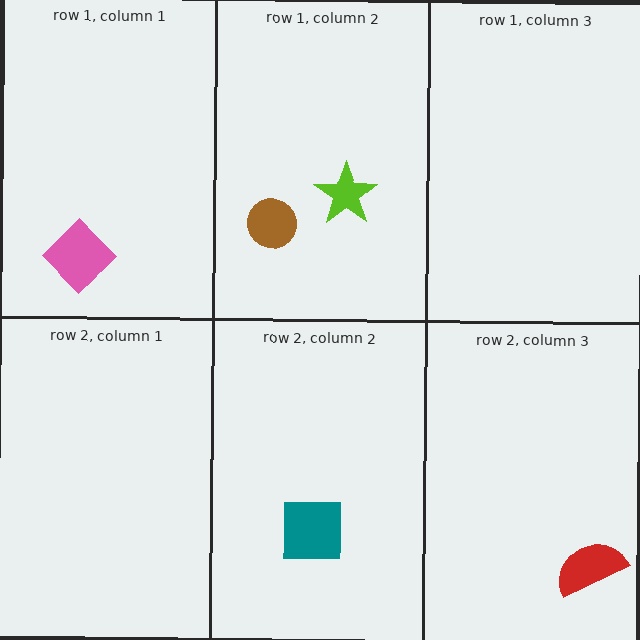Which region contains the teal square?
The row 2, column 2 region.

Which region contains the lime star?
The row 1, column 2 region.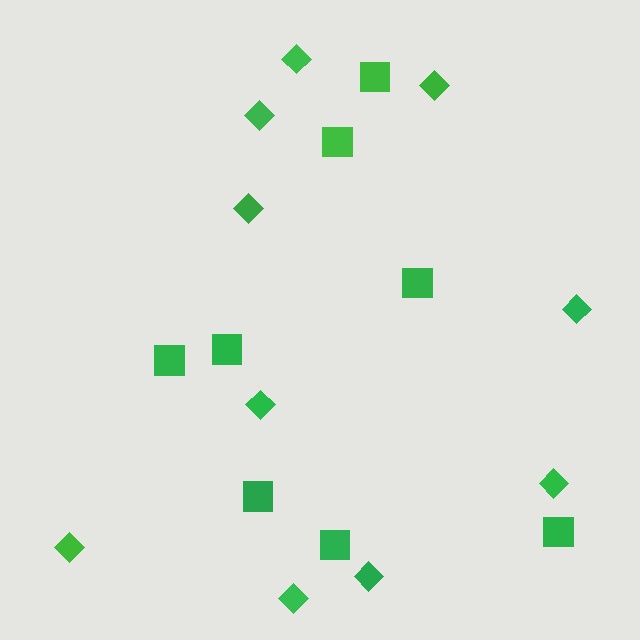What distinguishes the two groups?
There are 2 groups: one group of squares (8) and one group of diamonds (10).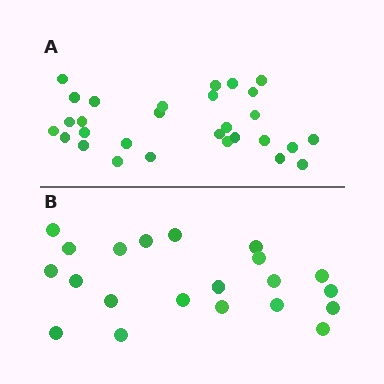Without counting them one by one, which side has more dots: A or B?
Region A (the top region) has more dots.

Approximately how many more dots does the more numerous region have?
Region A has roughly 8 or so more dots than region B.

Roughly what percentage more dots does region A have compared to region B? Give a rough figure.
About 40% more.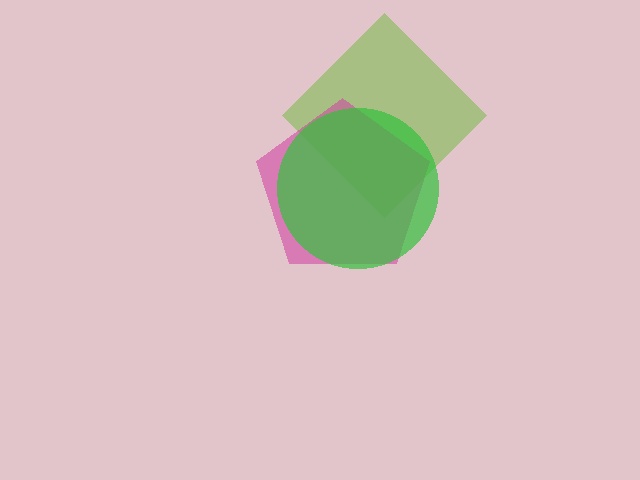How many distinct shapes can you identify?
There are 3 distinct shapes: a lime diamond, a magenta pentagon, a green circle.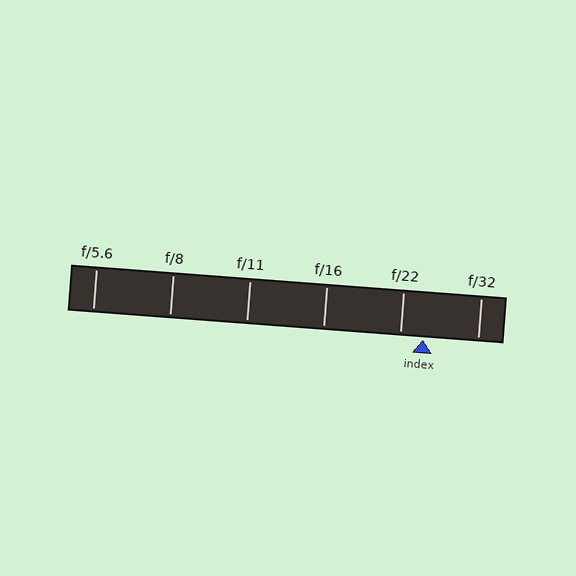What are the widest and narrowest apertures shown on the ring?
The widest aperture shown is f/5.6 and the narrowest is f/32.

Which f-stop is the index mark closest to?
The index mark is closest to f/22.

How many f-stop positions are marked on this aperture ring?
There are 6 f-stop positions marked.